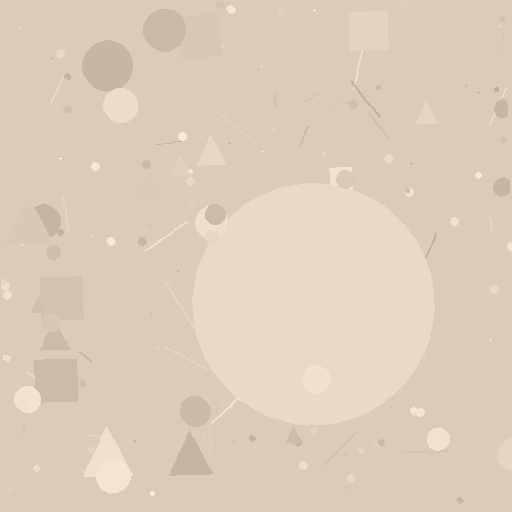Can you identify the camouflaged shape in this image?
The camouflaged shape is a circle.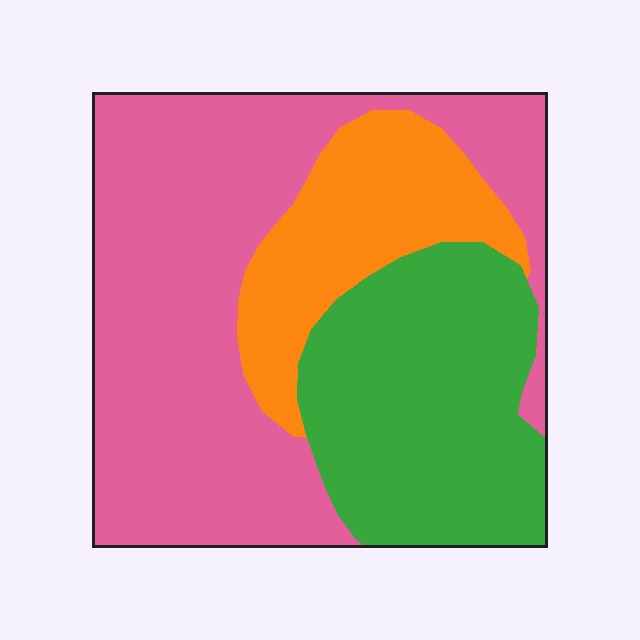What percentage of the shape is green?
Green covers 30% of the shape.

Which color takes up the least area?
Orange, at roughly 20%.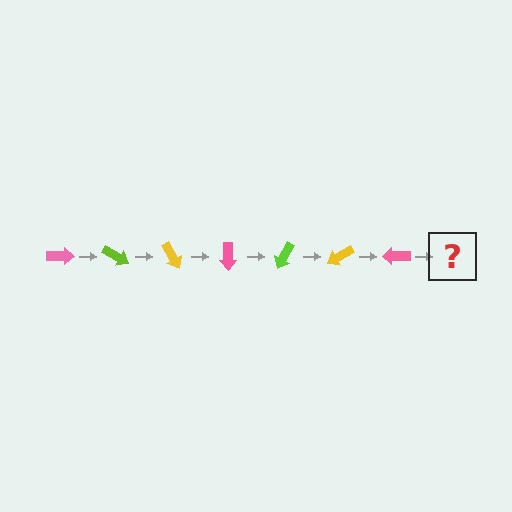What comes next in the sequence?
The next element should be a lime arrow, rotated 210 degrees from the start.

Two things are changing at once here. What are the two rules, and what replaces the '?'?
The two rules are that it rotates 30 degrees each step and the color cycles through pink, lime, and yellow. The '?' should be a lime arrow, rotated 210 degrees from the start.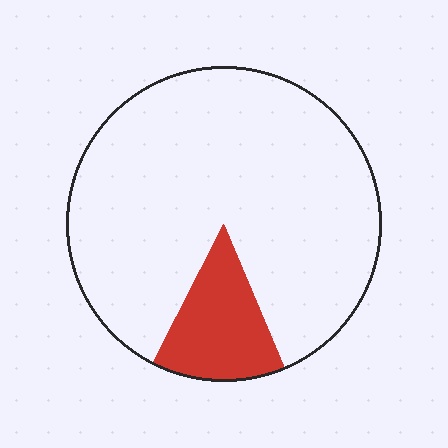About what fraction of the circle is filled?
About one eighth (1/8).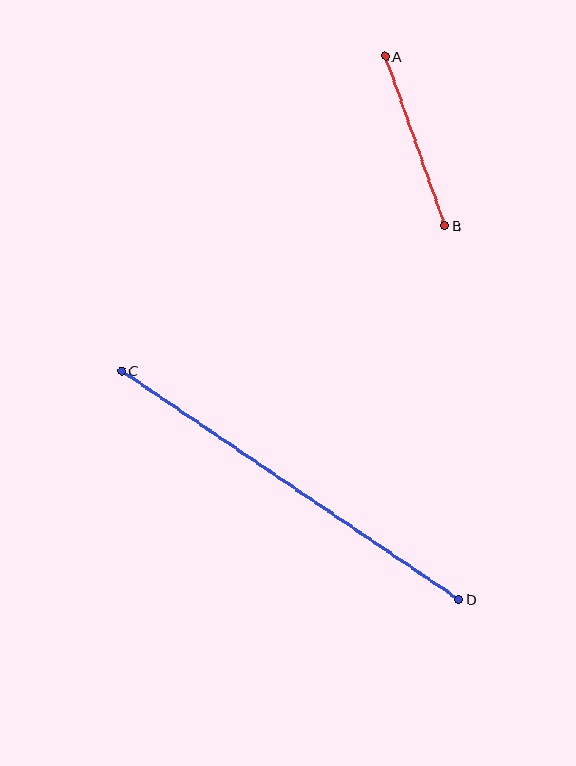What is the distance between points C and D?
The distance is approximately 407 pixels.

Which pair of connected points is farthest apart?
Points C and D are farthest apart.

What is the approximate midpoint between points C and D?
The midpoint is at approximately (290, 485) pixels.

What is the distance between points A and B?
The distance is approximately 180 pixels.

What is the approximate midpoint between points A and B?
The midpoint is at approximately (415, 141) pixels.